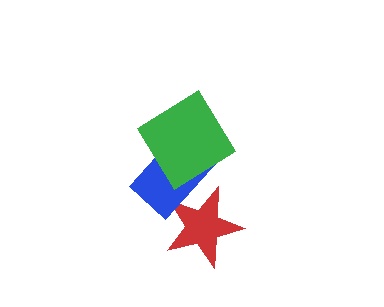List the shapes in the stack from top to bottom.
From top to bottom: the green diamond, the blue rectangle, the red star.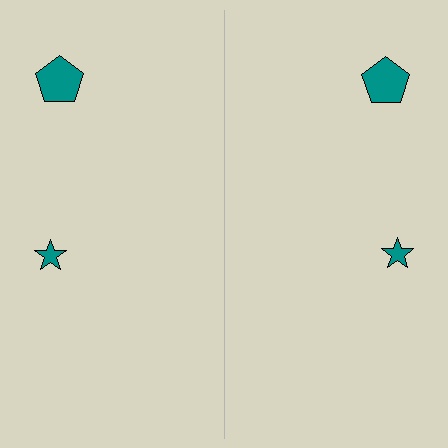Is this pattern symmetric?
Yes, this pattern has bilateral (reflection) symmetry.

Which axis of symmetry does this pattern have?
The pattern has a vertical axis of symmetry running through the center of the image.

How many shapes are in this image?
There are 4 shapes in this image.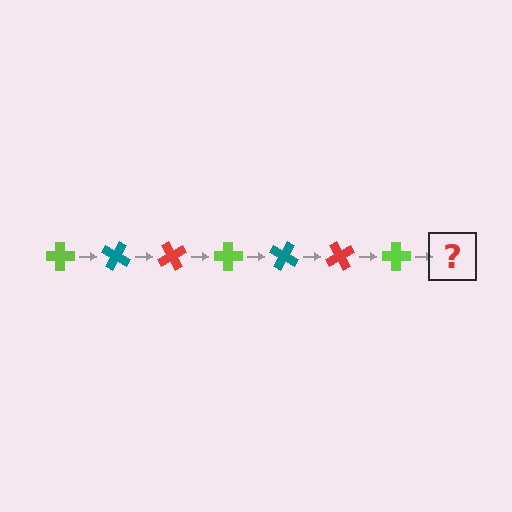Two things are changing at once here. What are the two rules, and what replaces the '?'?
The two rules are that it rotates 30 degrees each step and the color cycles through lime, teal, and red. The '?' should be a teal cross, rotated 210 degrees from the start.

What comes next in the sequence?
The next element should be a teal cross, rotated 210 degrees from the start.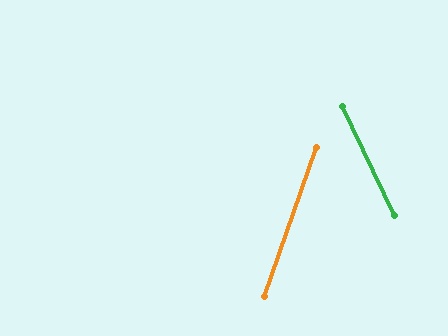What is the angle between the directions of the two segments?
Approximately 45 degrees.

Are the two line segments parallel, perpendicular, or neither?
Neither parallel nor perpendicular — they differ by about 45°.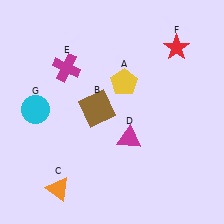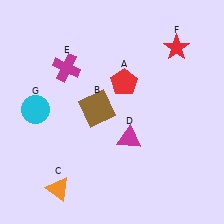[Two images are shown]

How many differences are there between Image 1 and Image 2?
There is 1 difference between the two images.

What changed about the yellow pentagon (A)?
In Image 1, A is yellow. In Image 2, it changed to red.